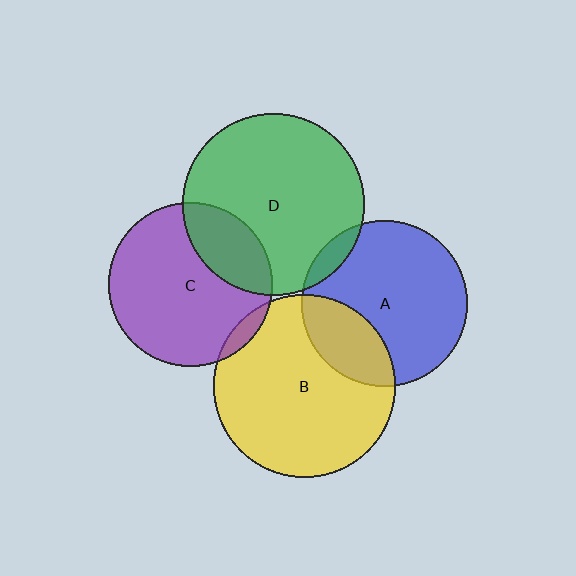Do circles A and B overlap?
Yes.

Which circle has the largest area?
Circle B (yellow).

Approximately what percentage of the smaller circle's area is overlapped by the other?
Approximately 25%.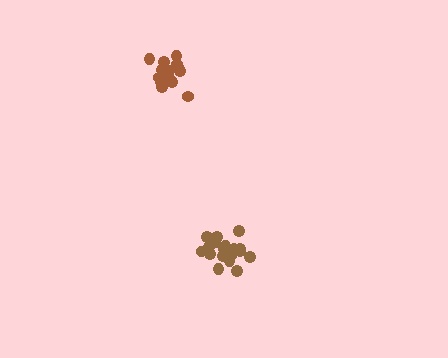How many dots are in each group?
Group 1: 20 dots, Group 2: 15 dots (35 total).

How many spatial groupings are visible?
There are 2 spatial groupings.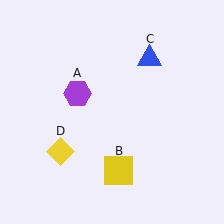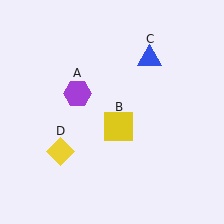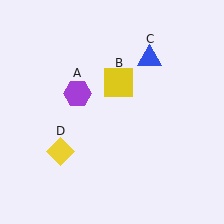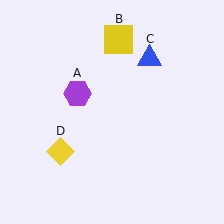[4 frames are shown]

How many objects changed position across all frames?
1 object changed position: yellow square (object B).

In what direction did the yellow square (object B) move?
The yellow square (object B) moved up.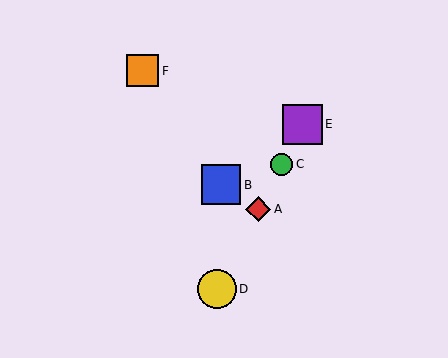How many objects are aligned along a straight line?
4 objects (A, C, D, E) are aligned along a straight line.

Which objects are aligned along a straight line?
Objects A, C, D, E are aligned along a straight line.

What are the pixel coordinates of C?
Object C is at (282, 164).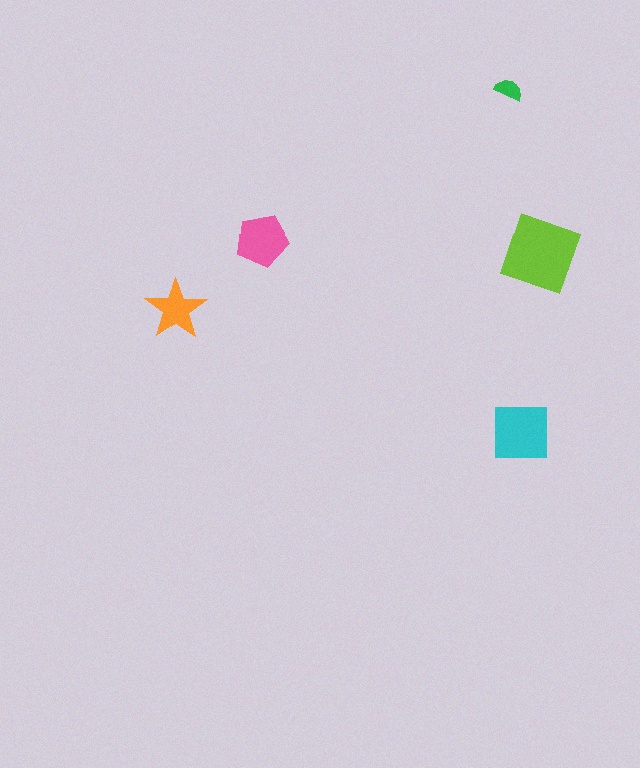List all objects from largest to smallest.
The lime diamond, the cyan square, the pink pentagon, the orange star, the green semicircle.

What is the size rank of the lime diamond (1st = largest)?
1st.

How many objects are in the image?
There are 5 objects in the image.